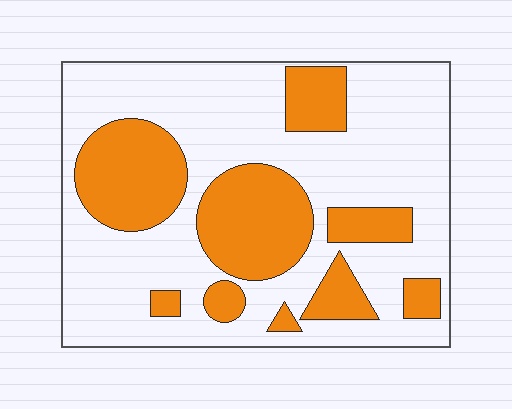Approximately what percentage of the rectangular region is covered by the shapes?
Approximately 30%.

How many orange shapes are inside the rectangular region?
9.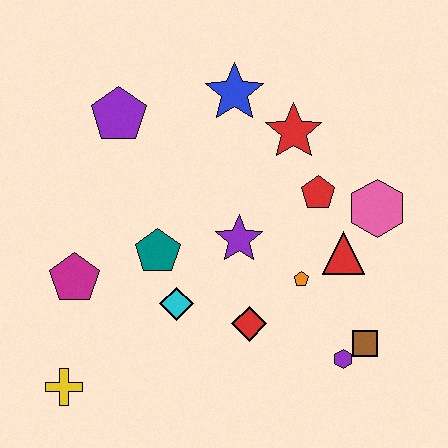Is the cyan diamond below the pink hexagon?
Yes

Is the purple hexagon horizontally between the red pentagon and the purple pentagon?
No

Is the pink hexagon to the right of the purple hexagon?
Yes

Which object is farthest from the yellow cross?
The pink hexagon is farthest from the yellow cross.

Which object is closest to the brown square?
The purple hexagon is closest to the brown square.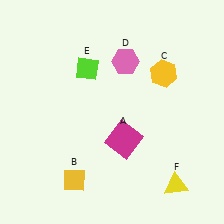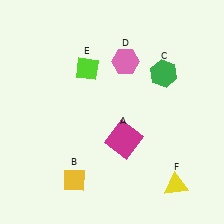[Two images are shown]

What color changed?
The hexagon (C) changed from yellow in Image 1 to green in Image 2.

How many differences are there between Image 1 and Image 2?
There is 1 difference between the two images.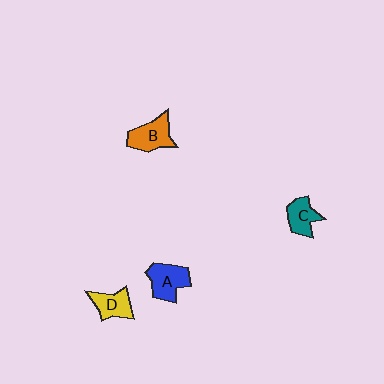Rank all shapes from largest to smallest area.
From largest to smallest: A (blue), B (orange), D (yellow), C (teal).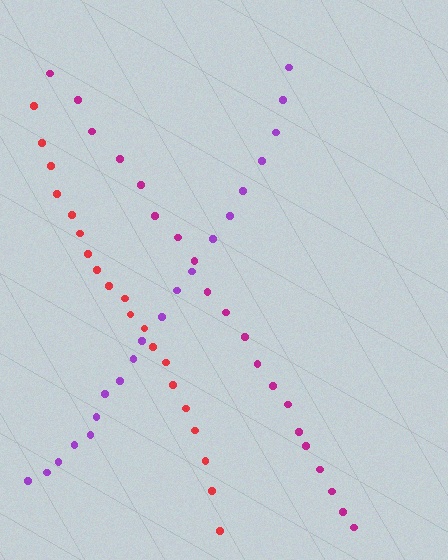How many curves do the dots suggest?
There are 3 distinct paths.